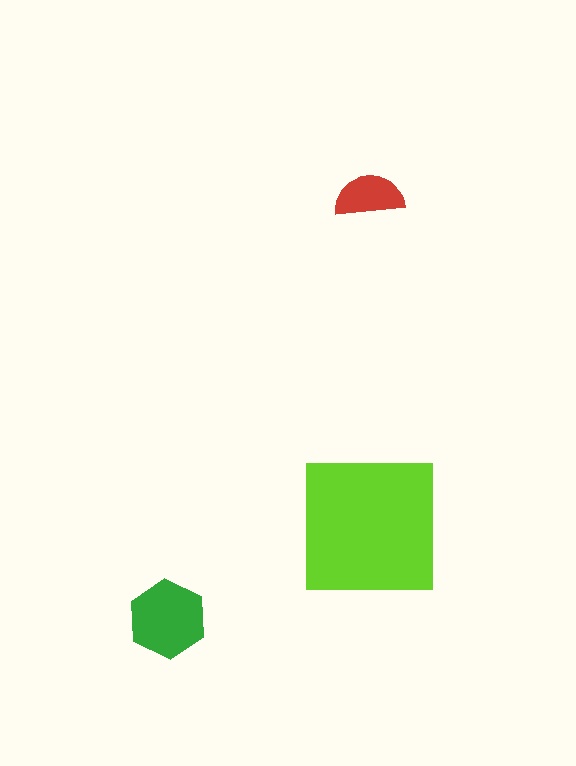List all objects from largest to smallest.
The lime square, the green hexagon, the red semicircle.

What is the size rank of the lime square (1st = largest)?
1st.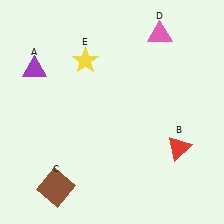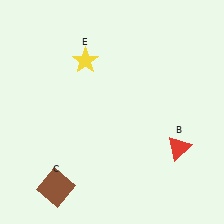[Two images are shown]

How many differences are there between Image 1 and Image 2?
There are 2 differences between the two images.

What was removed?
The purple triangle (A), the pink triangle (D) were removed in Image 2.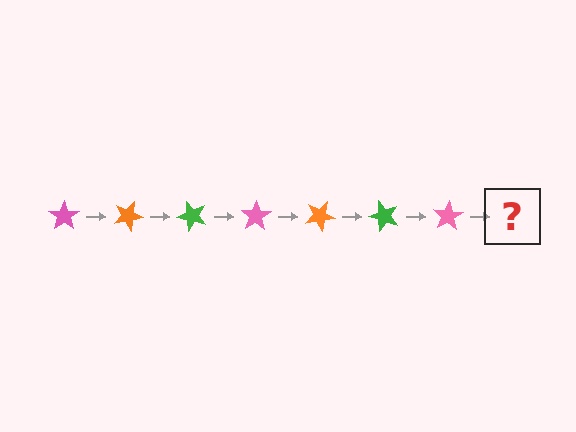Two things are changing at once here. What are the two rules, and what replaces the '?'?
The two rules are that it rotates 25 degrees each step and the color cycles through pink, orange, and green. The '?' should be an orange star, rotated 175 degrees from the start.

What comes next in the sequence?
The next element should be an orange star, rotated 175 degrees from the start.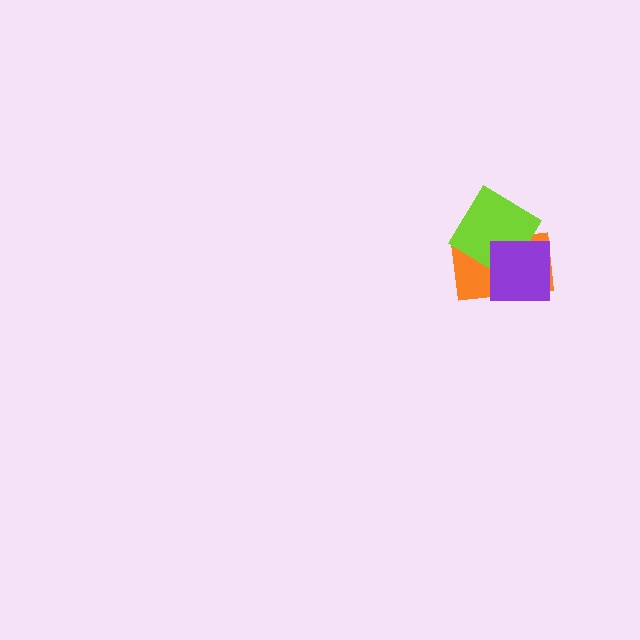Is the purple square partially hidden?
No, no other shape covers it.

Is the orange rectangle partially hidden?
Yes, it is partially covered by another shape.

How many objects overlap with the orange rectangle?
2 objects overlap with the orange rectangle.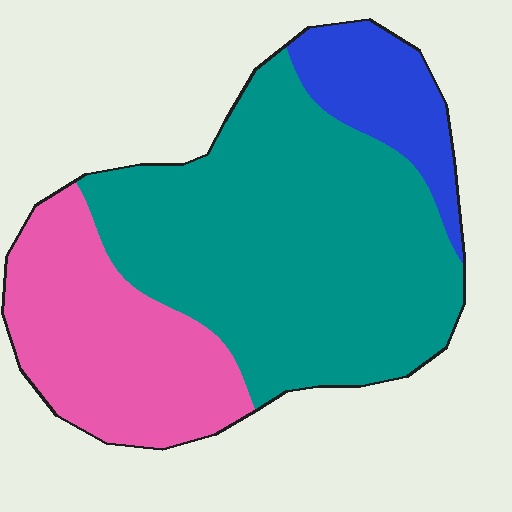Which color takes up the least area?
Blue, at roughly 15%.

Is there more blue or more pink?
Pink.